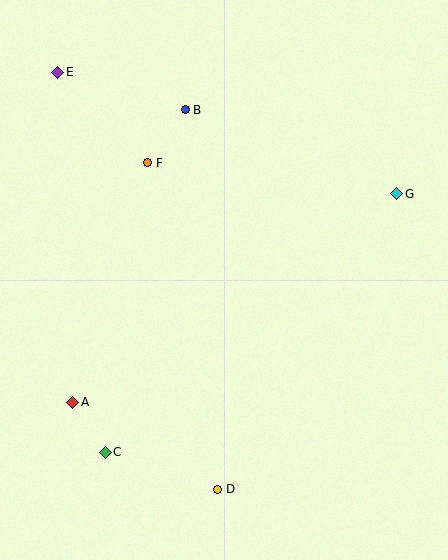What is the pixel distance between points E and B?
The distance between E and B is 133 pixels.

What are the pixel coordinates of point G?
Point G is at (397, 194).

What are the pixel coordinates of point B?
Point B is at (185, 110).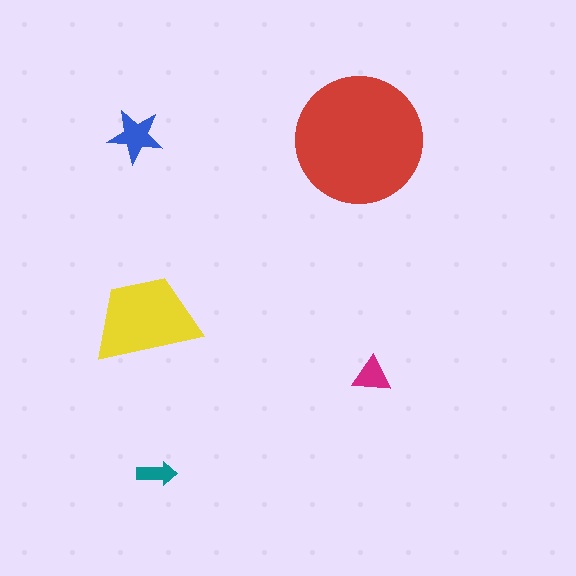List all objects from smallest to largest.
The teal arrow, the magenta triangle, the blue star, the yellow trapezoid, the red circle.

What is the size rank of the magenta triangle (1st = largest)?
4th.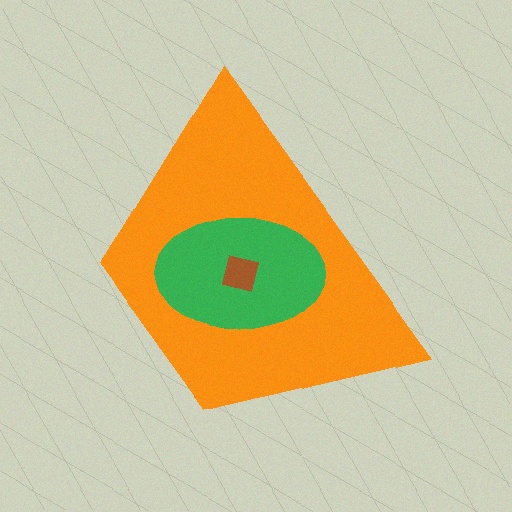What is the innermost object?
The brown square.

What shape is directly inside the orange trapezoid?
The green ellipse.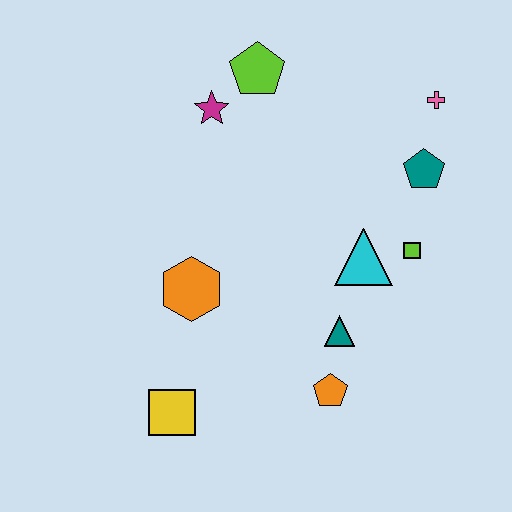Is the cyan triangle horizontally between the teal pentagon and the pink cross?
No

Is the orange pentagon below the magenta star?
Yes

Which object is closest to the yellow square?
The orange hexagon is closest to the yellow square.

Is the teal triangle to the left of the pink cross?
Yes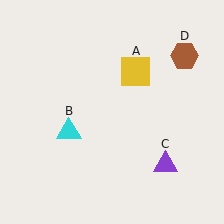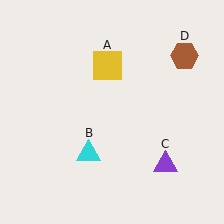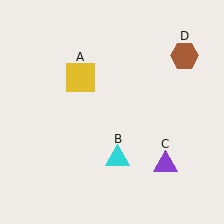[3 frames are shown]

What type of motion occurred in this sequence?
The yellow square (object A), cyan triangle (object B) rotated counterclockwise around the center of the scene.